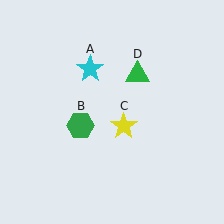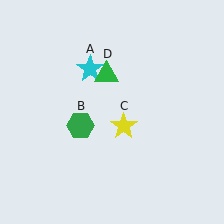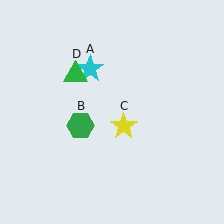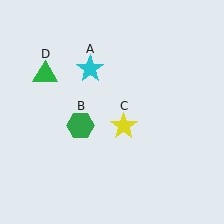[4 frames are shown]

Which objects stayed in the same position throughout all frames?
Cyan star (object A) and green hexagon (object B) and yellow star (object C) remained stationary.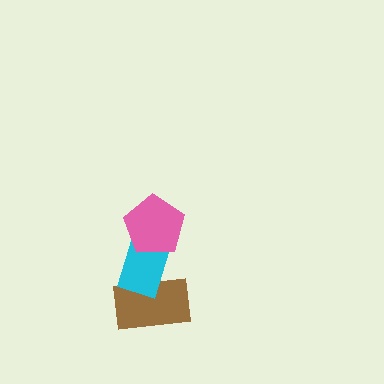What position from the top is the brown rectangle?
The brown rectangle is 3rd from the top.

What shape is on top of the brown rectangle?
The cyan rectangle is on top of the brown rectangle.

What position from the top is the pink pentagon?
The pink pentagon is 1st from the top.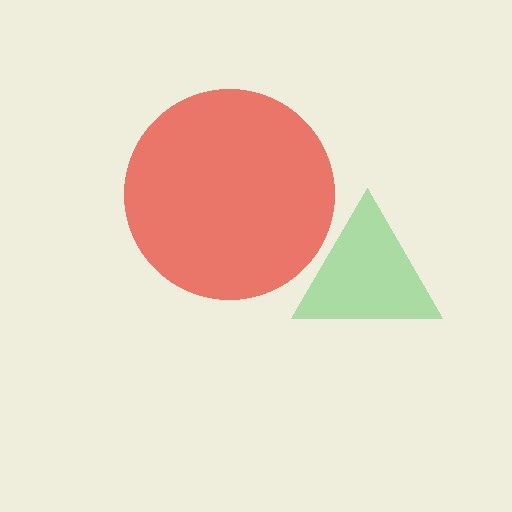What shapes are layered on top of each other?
The layered shapes are: a green triangle, a red circle.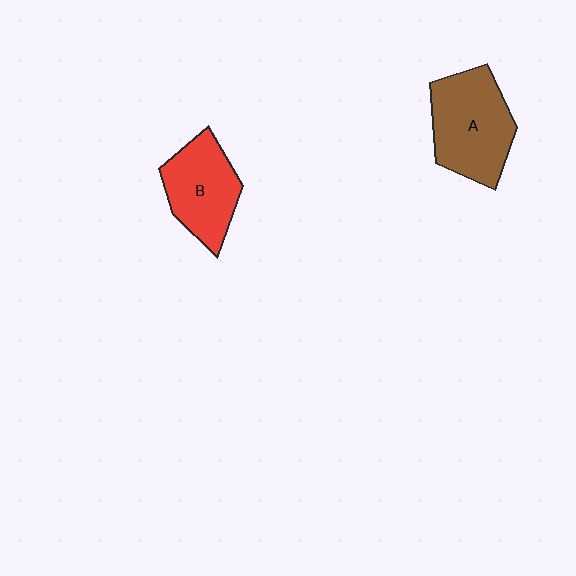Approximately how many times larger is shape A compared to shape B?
Approximately 1.2 times.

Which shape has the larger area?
Shape A (brown).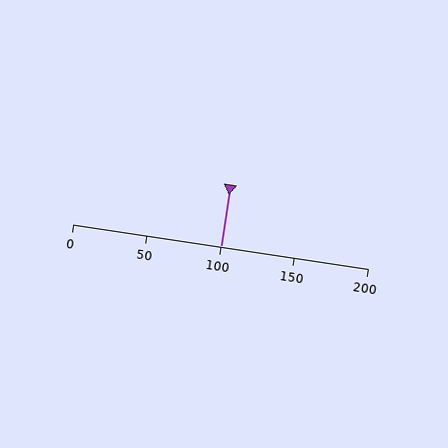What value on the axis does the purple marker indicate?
The marker indicates approximately 100.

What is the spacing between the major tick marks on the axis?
The major ticks are spaced 50 apart.